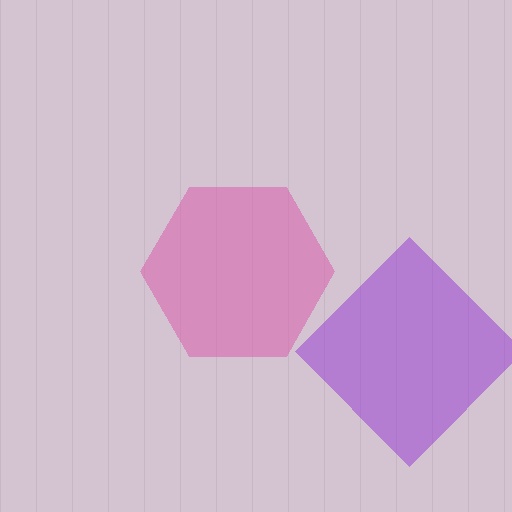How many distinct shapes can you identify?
There are 2 distinct shapes: a purple diamond, a pink hexagon.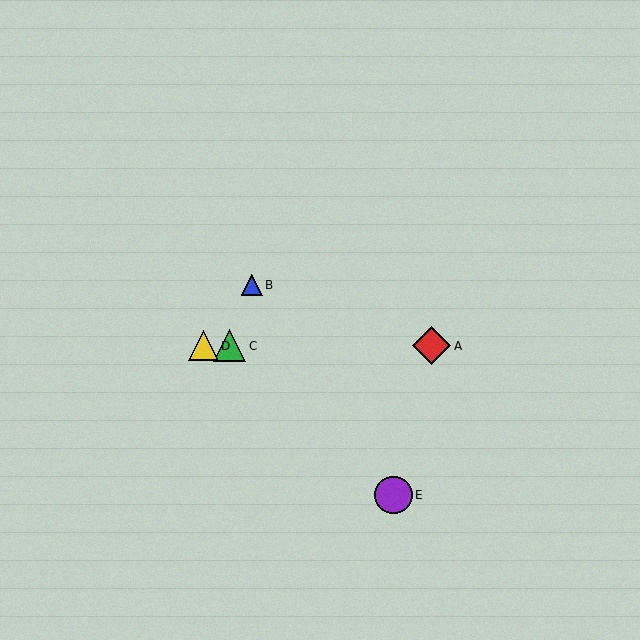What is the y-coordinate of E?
Object E is at y≈495.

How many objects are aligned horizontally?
3 objects (A, C, D) are aligned horizontally.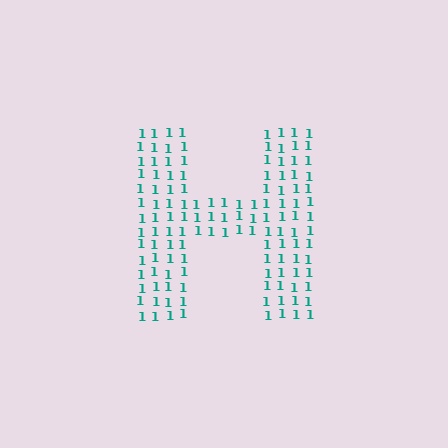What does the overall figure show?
The overall figure shows the letter H.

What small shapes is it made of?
It is made of small digit 1's.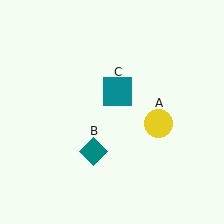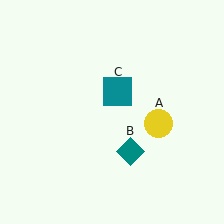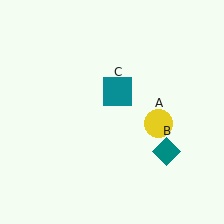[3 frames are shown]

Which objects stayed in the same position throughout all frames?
Yellow circle (object A) and teal square (object C) remained stationary.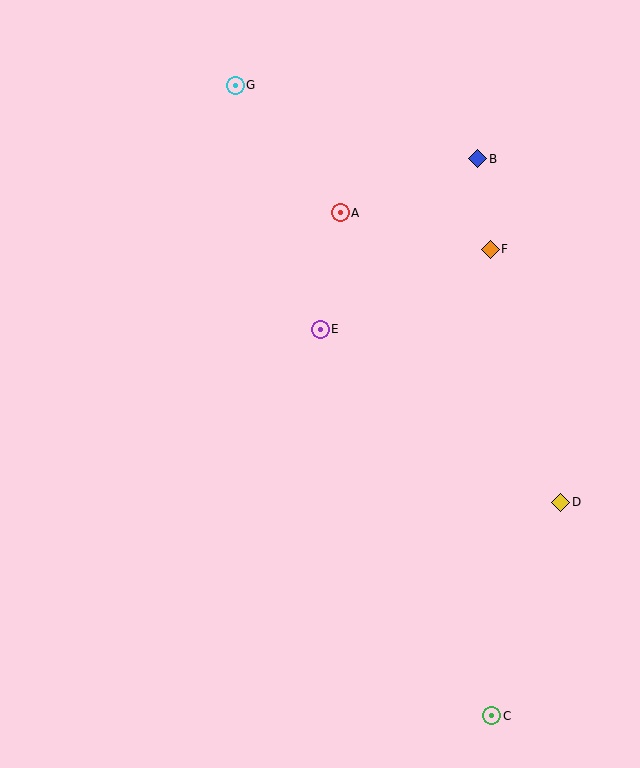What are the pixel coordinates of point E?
Point E is at (320, 329).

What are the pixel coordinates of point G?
Point G is at (235, 85).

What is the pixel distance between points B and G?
The distance between B and G is 253 pixels.